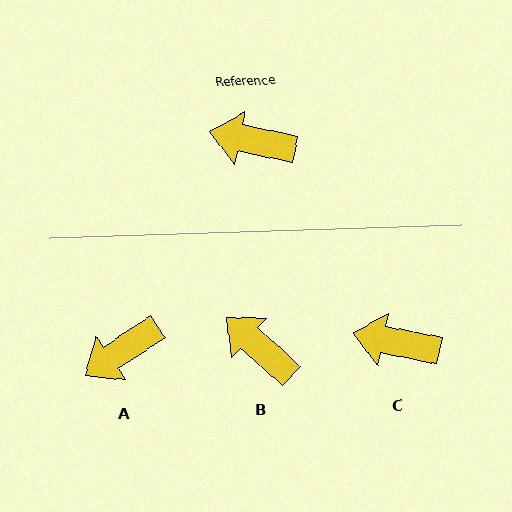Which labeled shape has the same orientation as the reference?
C.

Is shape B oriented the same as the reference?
No, it is off by about 31 degrees.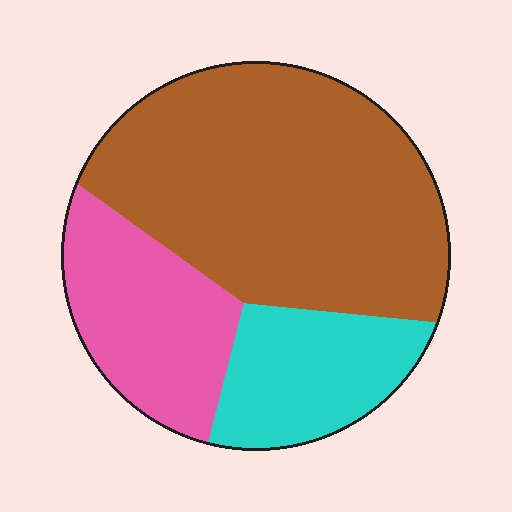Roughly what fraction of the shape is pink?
Pink takes up less than a quarter of the shape.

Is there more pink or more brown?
Brown.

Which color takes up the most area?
Brown, at roughly 55%.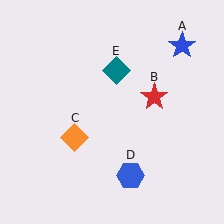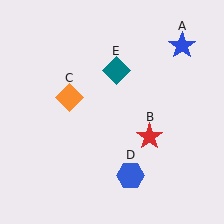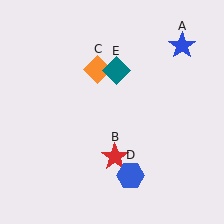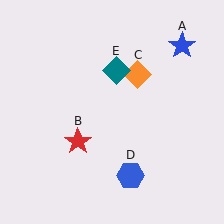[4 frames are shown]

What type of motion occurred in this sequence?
The red star (object B), orange diamond (object C) rotated clockwise around the center of the scene.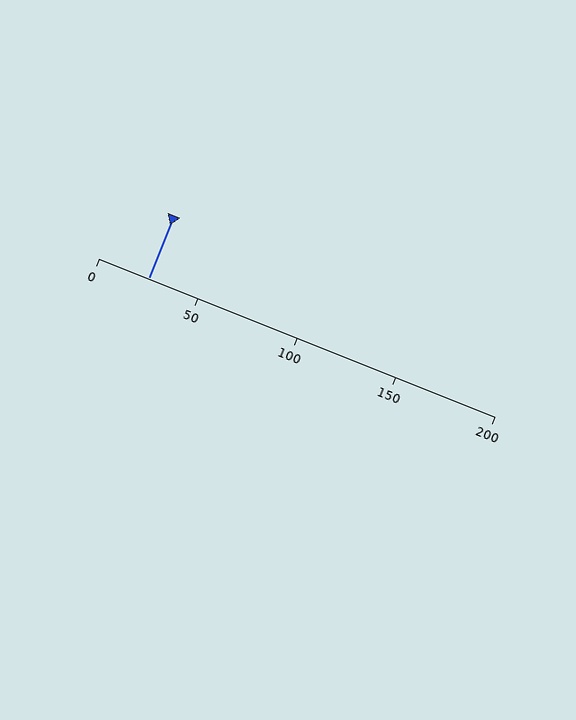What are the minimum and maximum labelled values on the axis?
The axis runs from 0 to 200.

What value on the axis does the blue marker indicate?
The marker indicates approximately 25.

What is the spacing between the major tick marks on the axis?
The major ticks are spaced 50 apart.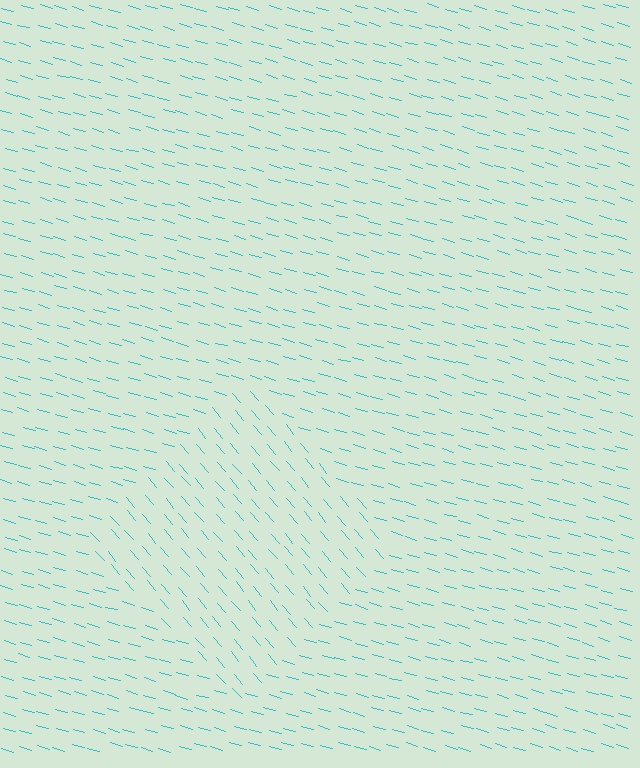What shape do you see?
I see a diamond.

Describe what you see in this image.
The image is filled with small cyan line segments. A diamond region in the image has lines oriented differently from the surrounding lines, creating a visible texture boundary.